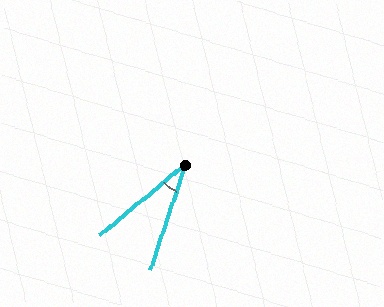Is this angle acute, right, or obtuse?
It is acute.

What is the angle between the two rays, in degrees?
Approximately 32 degrees.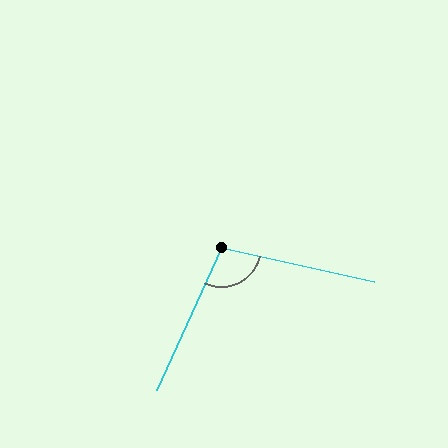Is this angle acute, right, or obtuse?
It is obtuse.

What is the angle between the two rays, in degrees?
Approximately 102 degrees.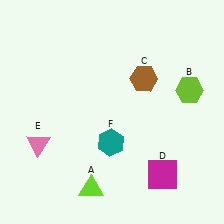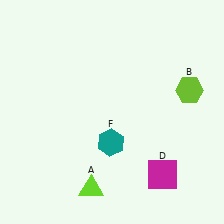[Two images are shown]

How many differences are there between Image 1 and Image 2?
There are 2 differences between the two images.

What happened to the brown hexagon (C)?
The brown hexagon (C) was removed in Image 2. It was in the top-right area of Image 1.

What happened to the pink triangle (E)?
The pink triangle (E) was removed in Image 2. It was in the bottom-left area of Image 1.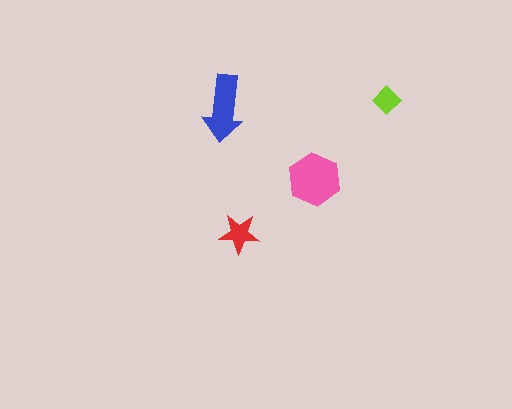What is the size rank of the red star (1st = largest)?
3rd.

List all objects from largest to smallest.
The pink hexagon, the blue arrow, the red star, the lime diamond.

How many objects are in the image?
There are 4 objects in the image.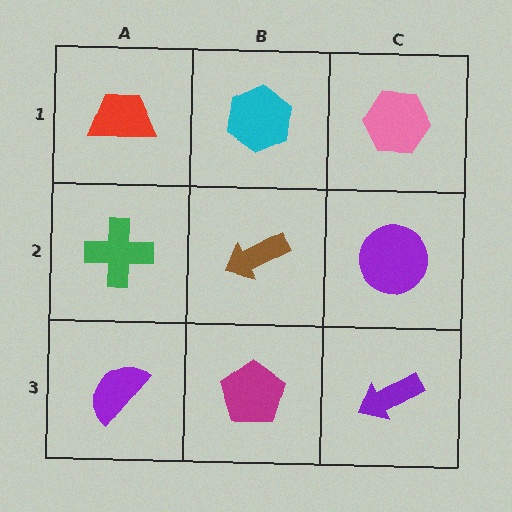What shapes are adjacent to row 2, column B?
A cyan hexagon (row 1, column B), a magenta pentagon (row 3, column B), a green cross (row 2, column A), a purple circle (row 2, column C).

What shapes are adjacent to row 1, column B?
A brown arrow (row 2, column B), a red trapezoid (row 1, column A), a pink hexagon (row 1, column C).